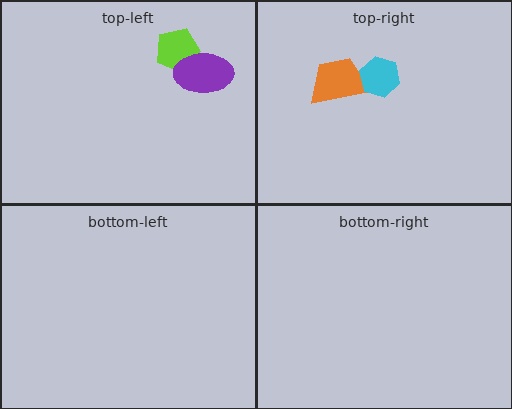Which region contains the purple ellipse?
The top-left region.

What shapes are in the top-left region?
The lime pentagon, the purple ellipse.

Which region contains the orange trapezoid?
The top-right region.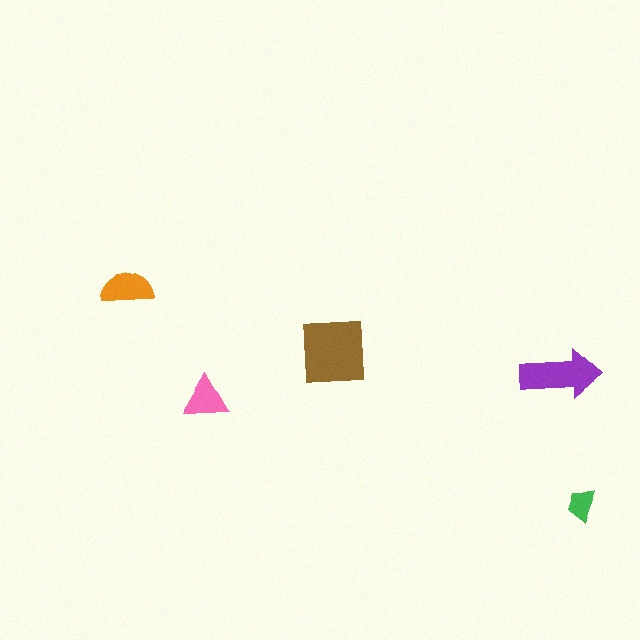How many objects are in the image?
There are 5 objects in the image.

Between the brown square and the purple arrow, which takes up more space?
The brown square.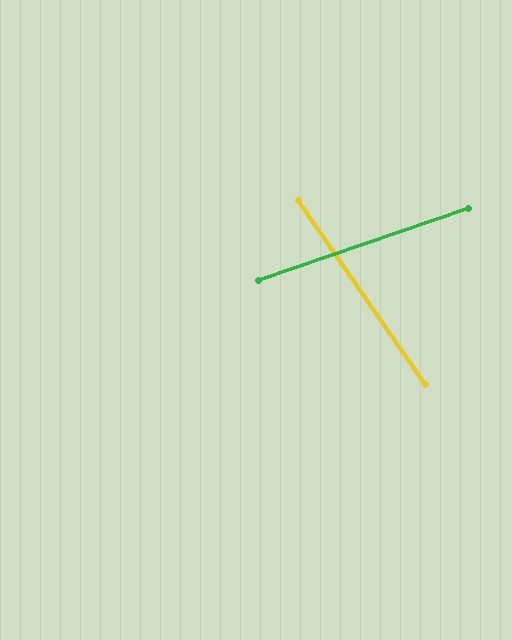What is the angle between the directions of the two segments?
Approximately 74 degrees.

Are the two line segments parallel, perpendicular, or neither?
Neither parallel nor perpendicular — they differ by about 74°.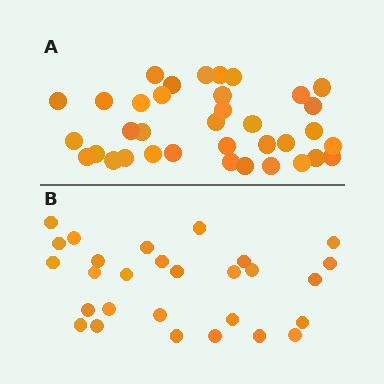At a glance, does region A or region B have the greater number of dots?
Region A (the top region) has more dots.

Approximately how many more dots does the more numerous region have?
Region A has roughly 8 or so more dots than region B.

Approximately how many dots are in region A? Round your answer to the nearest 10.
About 40 dots. (The exact count is 36, which rounds to 40.)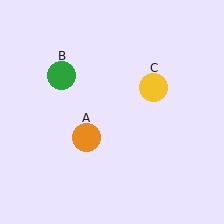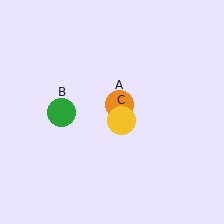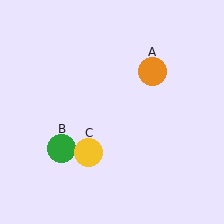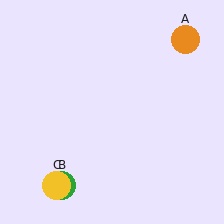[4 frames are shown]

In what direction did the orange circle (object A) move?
The orange circle (object A) moved up and to the right.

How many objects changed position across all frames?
3 objects changed position: orange circle (object A), green circle (object B), yellow circle (object C).